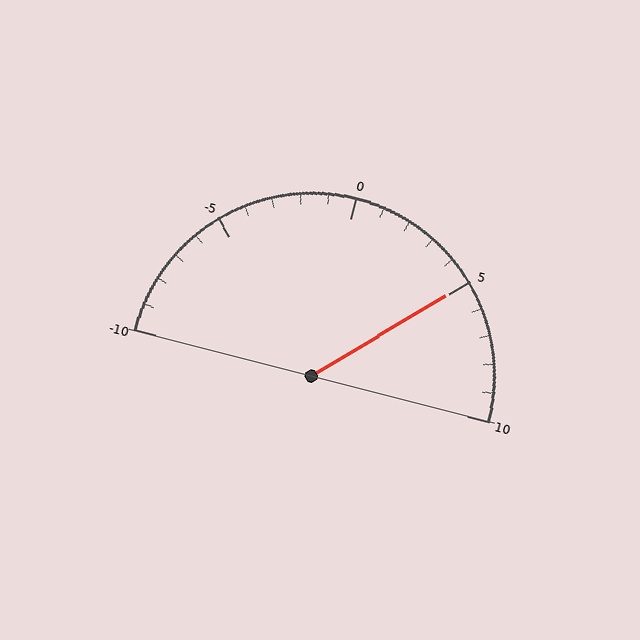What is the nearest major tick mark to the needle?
The nearest major tick mark is 5.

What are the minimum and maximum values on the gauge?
The gauge ranges from -10 to 10.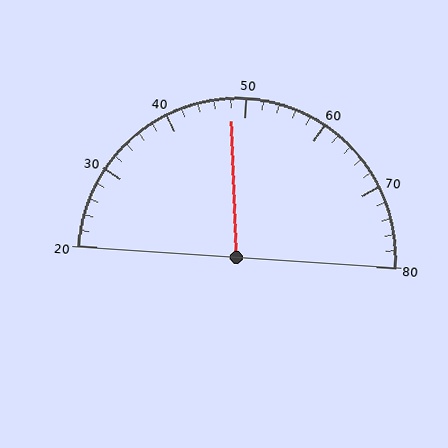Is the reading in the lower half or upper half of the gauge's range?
The reading is in the lower half of the range (20 to 80).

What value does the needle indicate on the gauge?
The needle indicates approximately 48.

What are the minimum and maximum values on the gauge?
The gauge ranges from 20 to 80.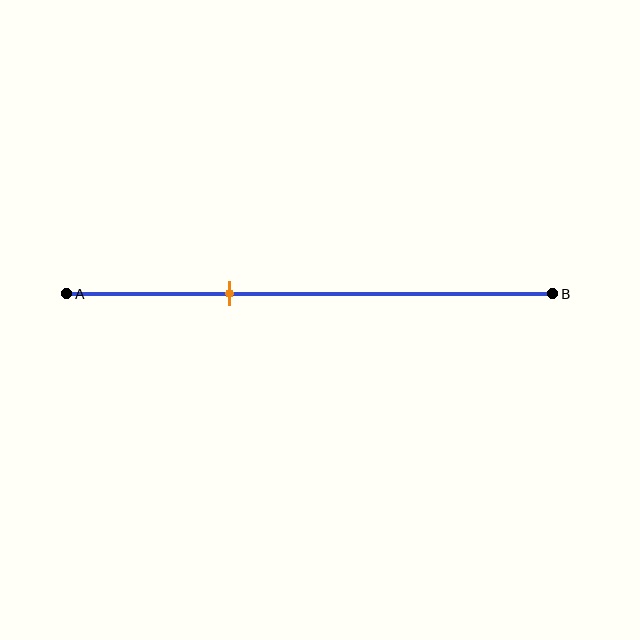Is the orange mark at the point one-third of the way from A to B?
Yes, the mark is approximately at the one-third point.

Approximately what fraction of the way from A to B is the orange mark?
The orange mark is approximately 35% of the way from A to B.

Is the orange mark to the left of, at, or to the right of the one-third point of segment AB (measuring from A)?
The orange mark is approximately at the one-third point of segment AB.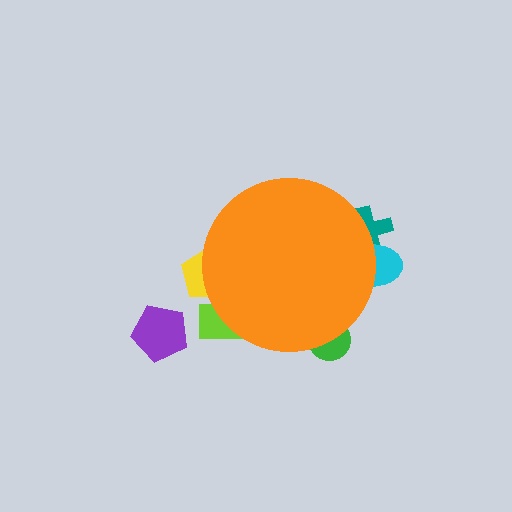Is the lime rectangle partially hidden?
Yes, the lime rectangle is partially hidden behind the orange circle.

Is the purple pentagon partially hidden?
No, the purple pentagon is fully visible.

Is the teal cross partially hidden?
Yes, the teal cross is partially hidden behind the orange circle.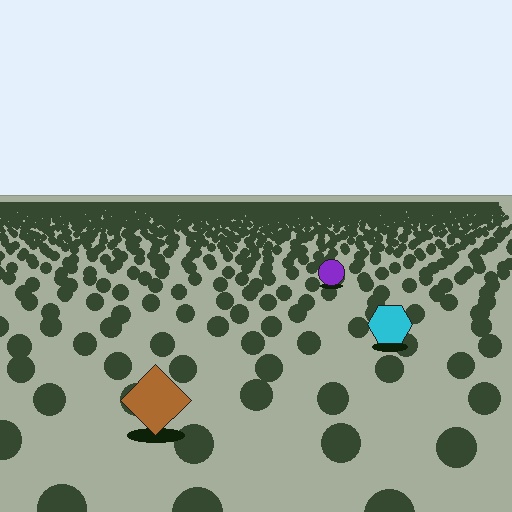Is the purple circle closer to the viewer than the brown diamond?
No. The brown diamond is closer — you can tell from the texture gradient: the ground texture is coarser near it.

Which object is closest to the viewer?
The brown diamond is closest. The texture marks near it are larger and more spread out.